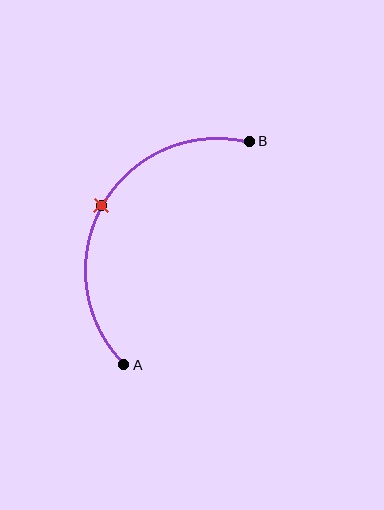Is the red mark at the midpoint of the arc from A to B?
Yes. The red mark lies on the arc at equal arc-length from both A and B — it is the arc midpoint.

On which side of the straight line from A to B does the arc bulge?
The arc bulges to the left of the straight line connecting A and B.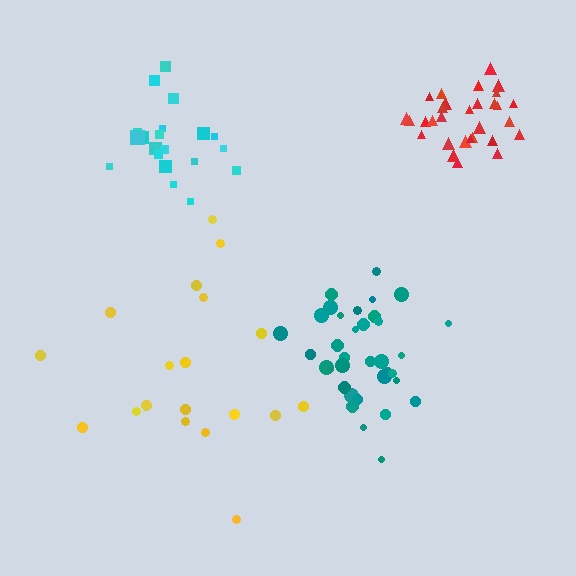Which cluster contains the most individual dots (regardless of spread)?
Teal (35).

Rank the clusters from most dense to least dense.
red, teal, cyan, yellow.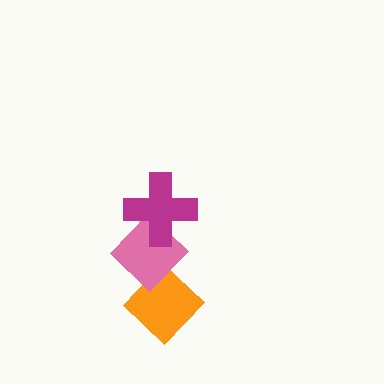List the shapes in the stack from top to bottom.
From top to bottom: the magenta cross, the pink diamond, the orange diamond.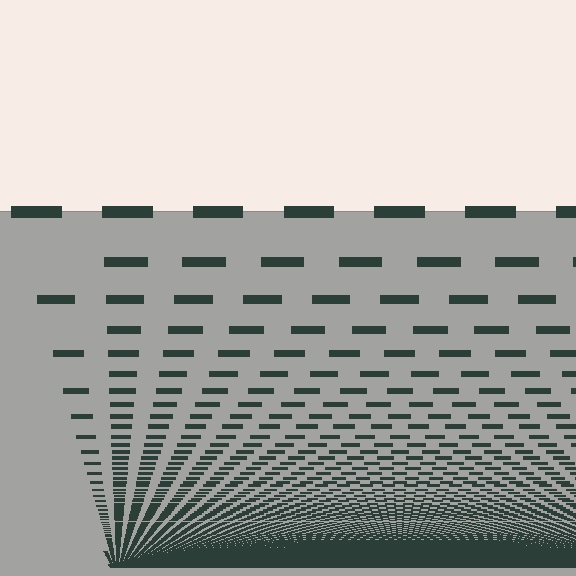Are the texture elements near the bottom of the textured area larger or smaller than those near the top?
Smaller. The gradient is inverted — elements near the bottom are smaller and denser.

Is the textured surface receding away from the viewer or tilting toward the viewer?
The surface appears to tilt toward the viewer. Texture elements get larger and sparser toward the top.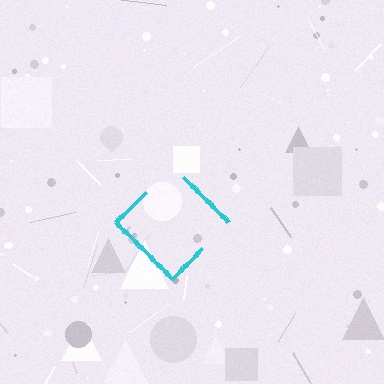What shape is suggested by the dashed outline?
The dashed outline suggests a diamond.